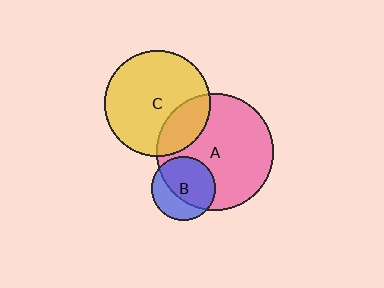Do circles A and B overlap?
Yes.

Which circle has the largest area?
Circle A (pink).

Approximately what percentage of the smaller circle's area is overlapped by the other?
Approximately 65%.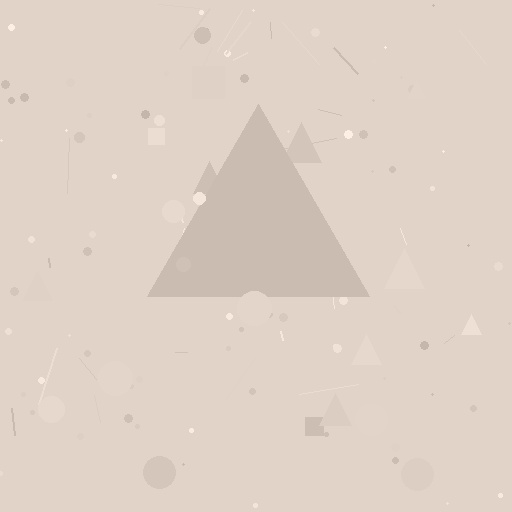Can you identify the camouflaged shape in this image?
The camouflaged shape is a triangle.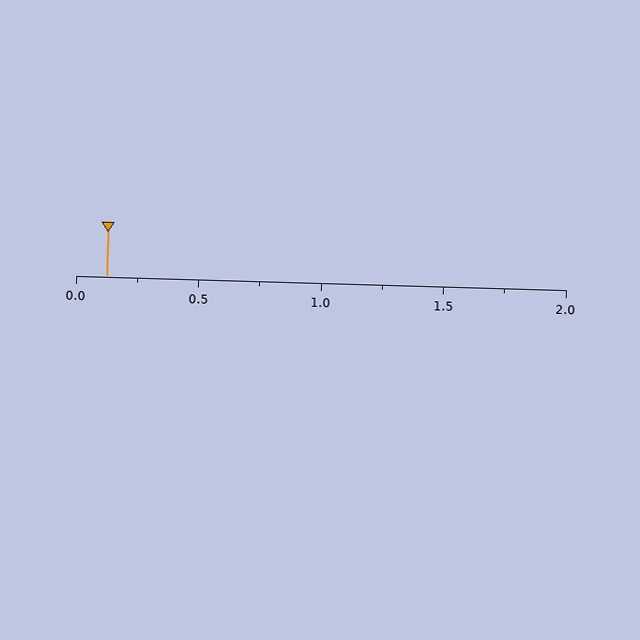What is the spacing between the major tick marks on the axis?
The major ticks are spaced 0.5 apart.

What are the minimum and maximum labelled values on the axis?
The axis runs from 0.0 to 2.0.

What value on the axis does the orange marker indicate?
The marker indicates approximately 0.12.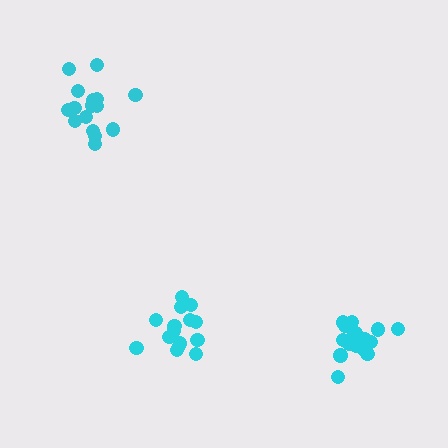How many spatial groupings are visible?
There are 3 spatial groupings.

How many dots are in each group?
Group 1: 15 dots, Group 2: 16 dots, Group 3: 17 dots (48 total).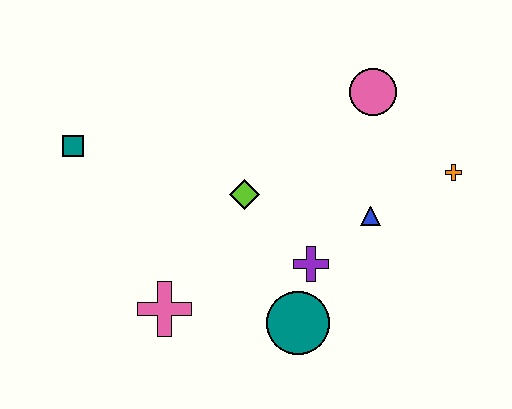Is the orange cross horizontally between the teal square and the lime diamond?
No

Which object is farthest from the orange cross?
The teal square is farthest from the orange cross.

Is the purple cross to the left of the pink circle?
Yes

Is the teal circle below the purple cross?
Yes